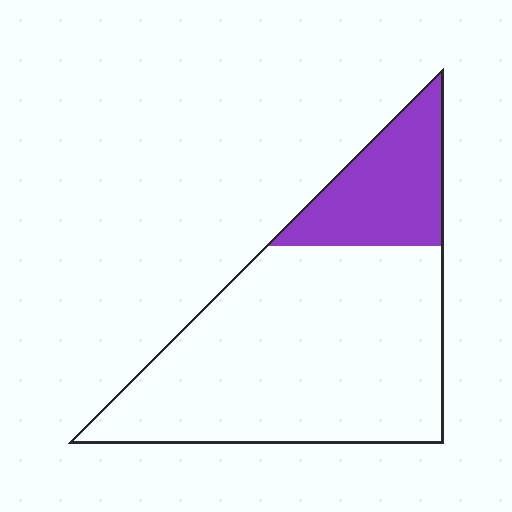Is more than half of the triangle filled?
No.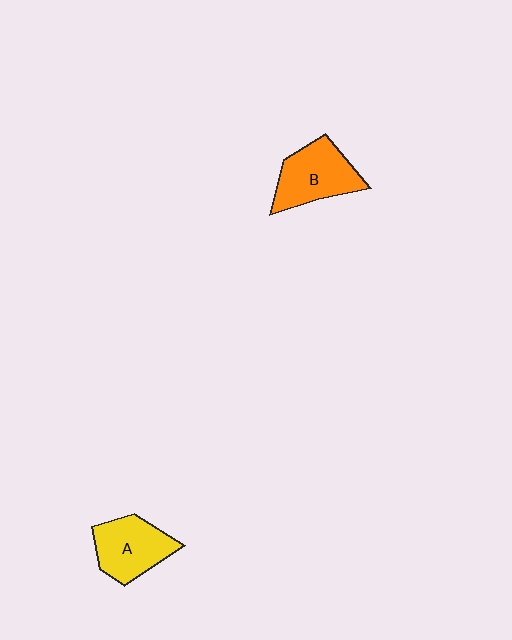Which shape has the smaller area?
Shape A (yellow).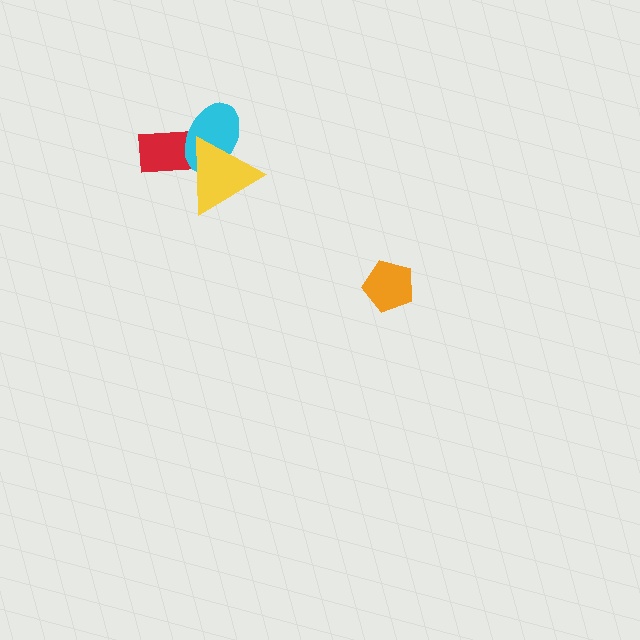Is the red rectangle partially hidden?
Yes, it is partially covered by another shape.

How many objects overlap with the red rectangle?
2 objects overlap with the red rectangle.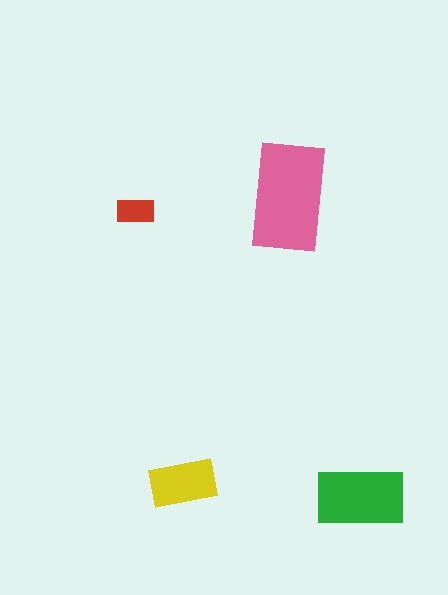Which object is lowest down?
The green rectangle is bottommost.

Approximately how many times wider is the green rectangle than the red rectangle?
About 2.5 times wider.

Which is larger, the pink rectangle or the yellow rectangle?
The pink one.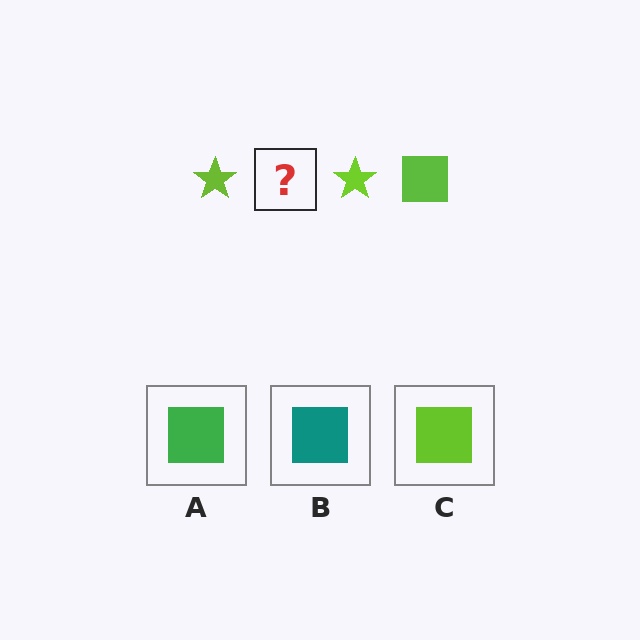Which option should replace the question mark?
Option C.